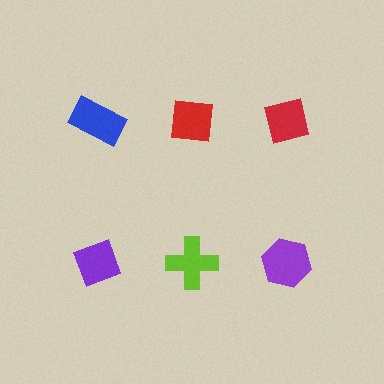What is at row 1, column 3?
A red square.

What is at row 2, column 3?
A purple hexagon.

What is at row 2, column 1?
A purple diamond.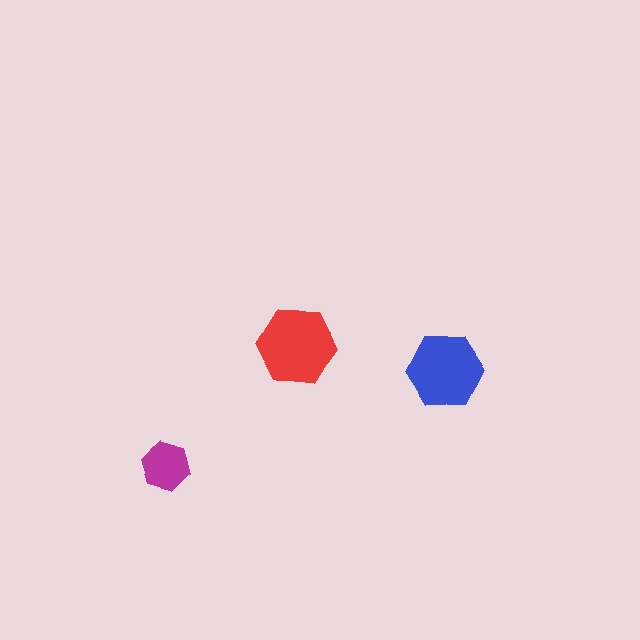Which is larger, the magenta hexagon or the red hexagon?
The red one.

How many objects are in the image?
There are 3 objects in the image.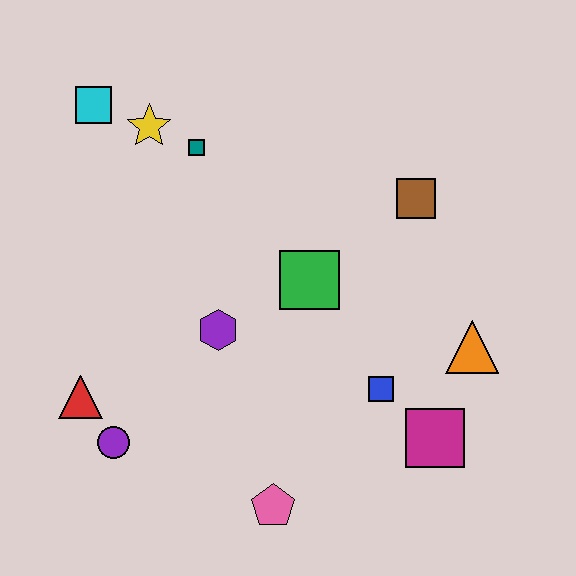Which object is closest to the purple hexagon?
The green square is closest to the purple hexagon.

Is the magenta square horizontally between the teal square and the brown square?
No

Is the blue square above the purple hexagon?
No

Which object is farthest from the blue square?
The cyan square is farthest from the blue square.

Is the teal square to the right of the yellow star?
Yes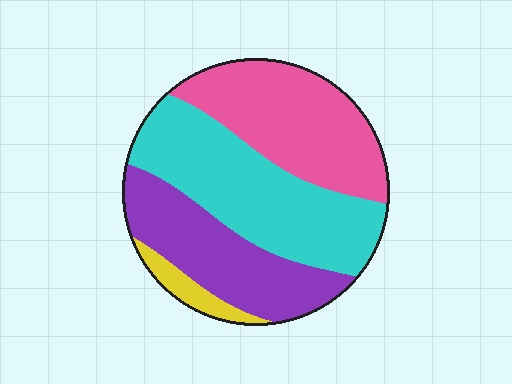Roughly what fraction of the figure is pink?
Pink takes up about one third (1/3) of the figure.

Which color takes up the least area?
Yellow, at roughly 5%.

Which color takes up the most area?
Cyan, at roughly 35%.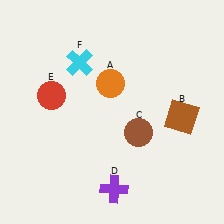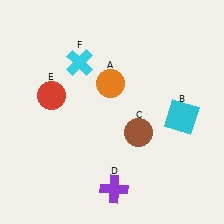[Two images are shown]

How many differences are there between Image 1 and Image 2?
There is 1 difference between the two images.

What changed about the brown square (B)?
In Image 1, B is brown. In Image 2, it changed to cyan.